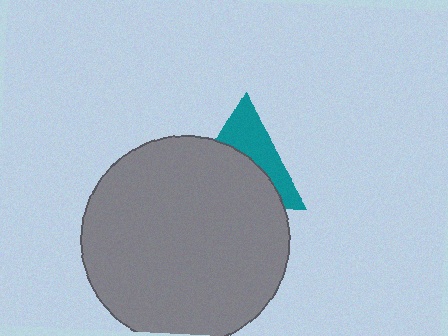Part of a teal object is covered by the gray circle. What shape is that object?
It is a triangle.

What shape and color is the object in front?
The object in front is a gray circle.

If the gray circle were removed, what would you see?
You would see the complete teal triangle.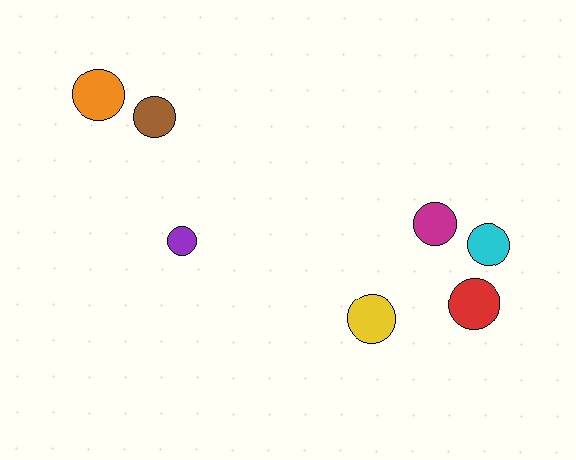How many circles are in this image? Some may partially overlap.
There are 7 circles.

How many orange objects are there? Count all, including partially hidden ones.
There is 1 orange object.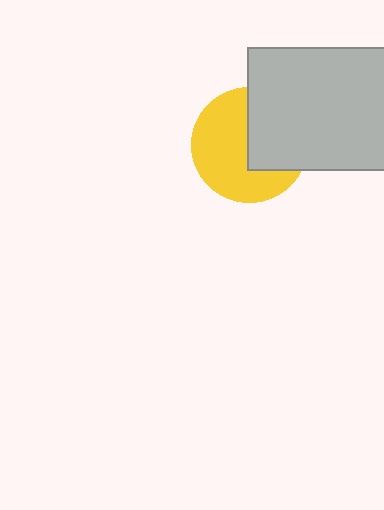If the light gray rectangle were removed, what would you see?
You would see the complete yellow circle.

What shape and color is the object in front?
The object in front is a light gray rectangle.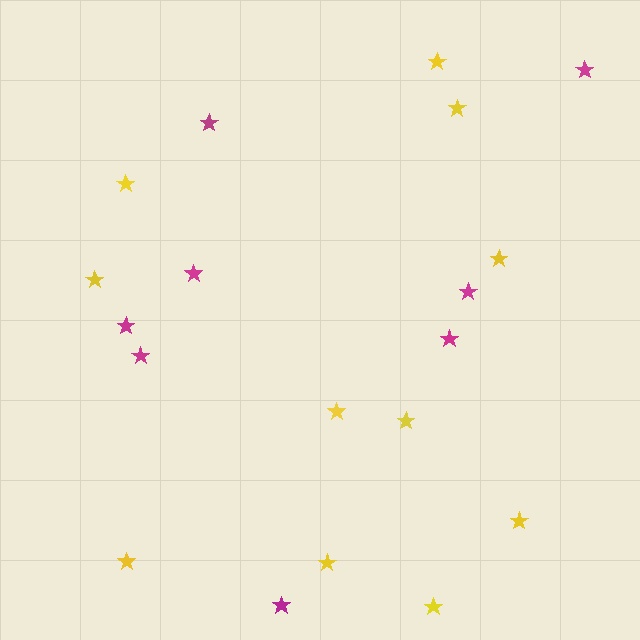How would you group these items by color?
There are 2 groups: one group of magenta stars (8) and one group of yellow stars (11).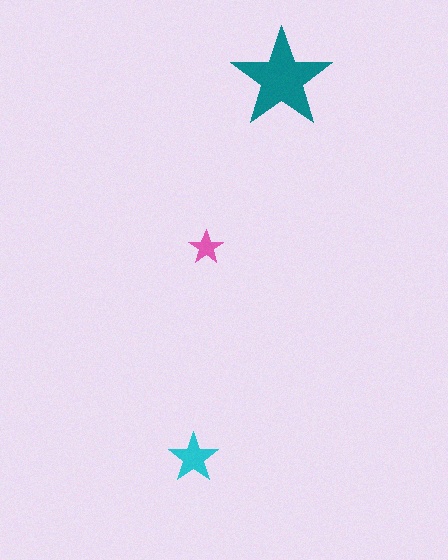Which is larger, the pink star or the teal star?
The teal one.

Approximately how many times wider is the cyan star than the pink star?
About 1.5 times wider.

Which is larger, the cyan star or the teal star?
The teal one.